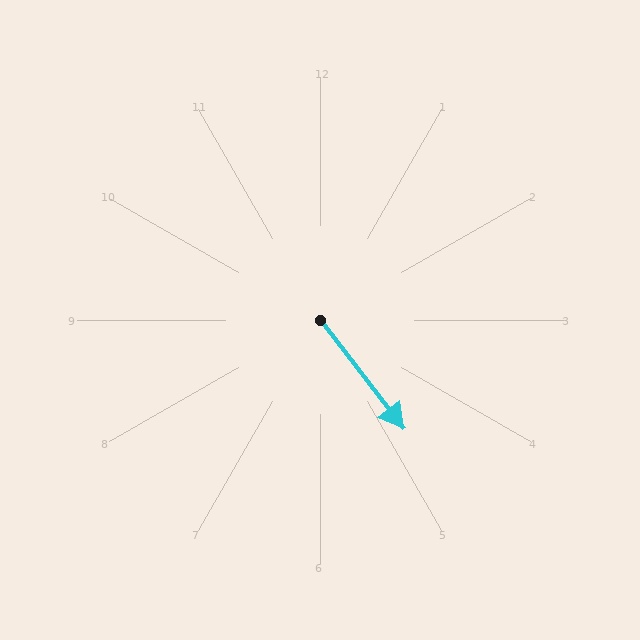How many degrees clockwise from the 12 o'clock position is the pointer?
Approximately 142 degrees.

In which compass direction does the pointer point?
Southeast.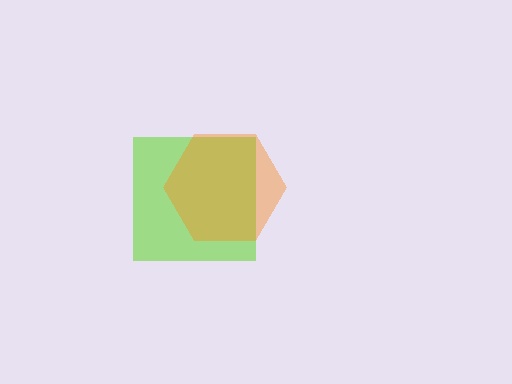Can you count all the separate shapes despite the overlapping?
Yes, there are 2 separate shapes.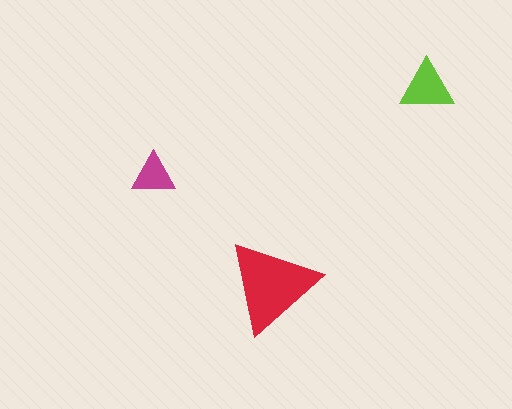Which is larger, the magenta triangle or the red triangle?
The red one.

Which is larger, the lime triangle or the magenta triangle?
The lime one.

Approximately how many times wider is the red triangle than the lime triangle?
About 1.5 times wider.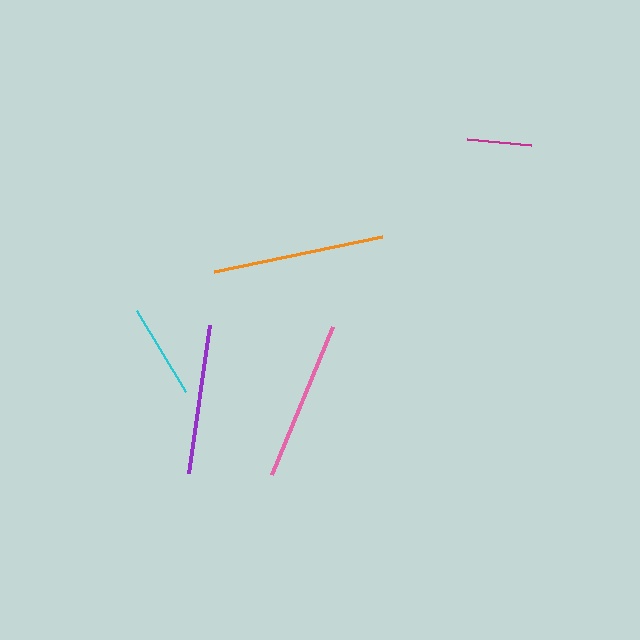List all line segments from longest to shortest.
From longest to shortest: orange, pink, purple, cyan, magenta.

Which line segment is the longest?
The orange line is the longest at approximately 172 pixels.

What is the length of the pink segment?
The pink segment is approximately 161 pixels long.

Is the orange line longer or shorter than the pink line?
The orange line is longer than the pink line.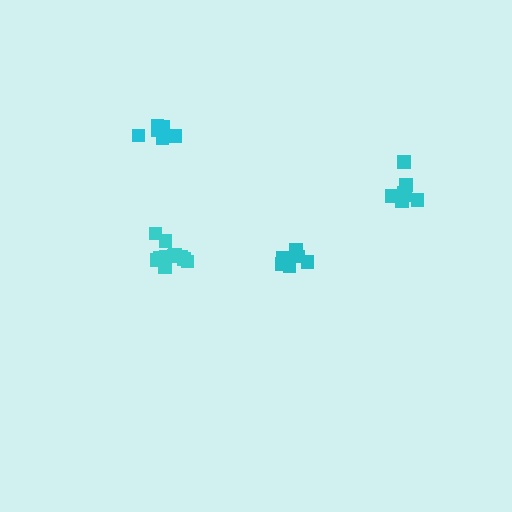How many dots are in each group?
Group 1: 7 dots, Group 2: 7 dots, Group 3: 11 dots, Group 4: 7 dots (32 total).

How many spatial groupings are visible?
There are 4 spatial groupings.